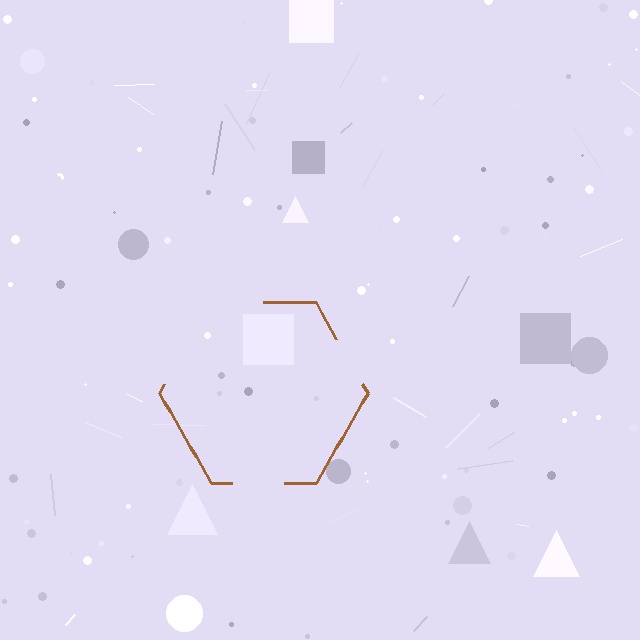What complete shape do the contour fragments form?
The contour fragments form a hexagon.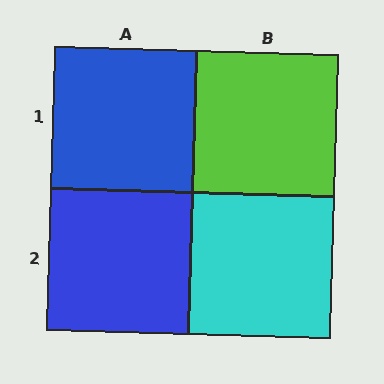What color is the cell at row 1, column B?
Lime.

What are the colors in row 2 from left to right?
Blue, cyan.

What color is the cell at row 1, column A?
Blue.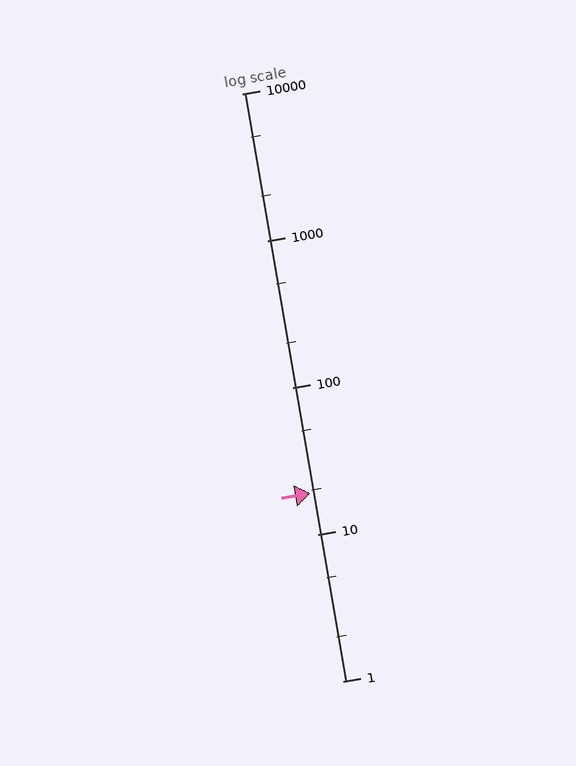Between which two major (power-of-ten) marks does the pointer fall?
The pointer is between 10 and 100.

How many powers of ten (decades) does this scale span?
The scale spans 4 decades, from 1 to 10000.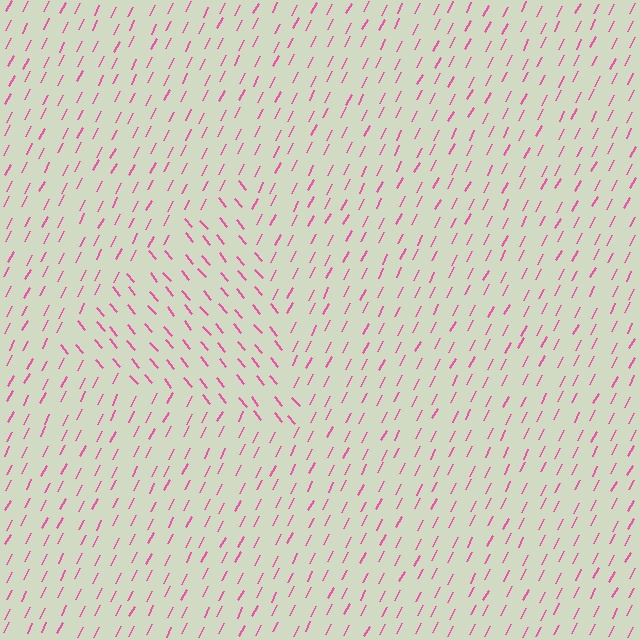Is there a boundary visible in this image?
Yes, there is a texture boundary formed by a change in line orientation.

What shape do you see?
I see a triangle.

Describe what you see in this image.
The image is filled with small pink line segments. A triangle region in the image has lines oriented differently from the surrounding lines, creating a visible texture boundary.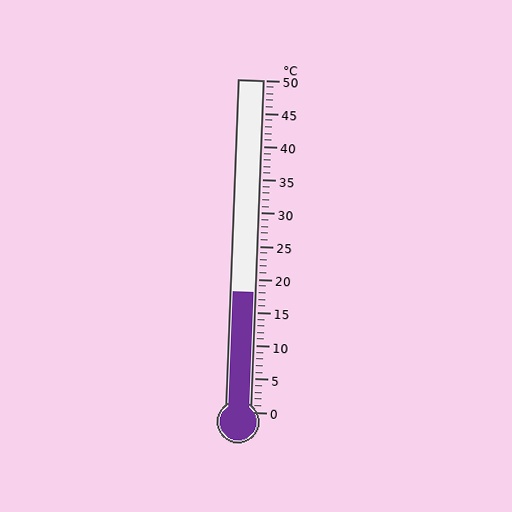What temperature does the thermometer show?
The thermometer shows approximately 18°C.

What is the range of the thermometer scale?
The thermometer scale ranges from 0°C to 50°C.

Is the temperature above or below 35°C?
The temperature is below 35°C.